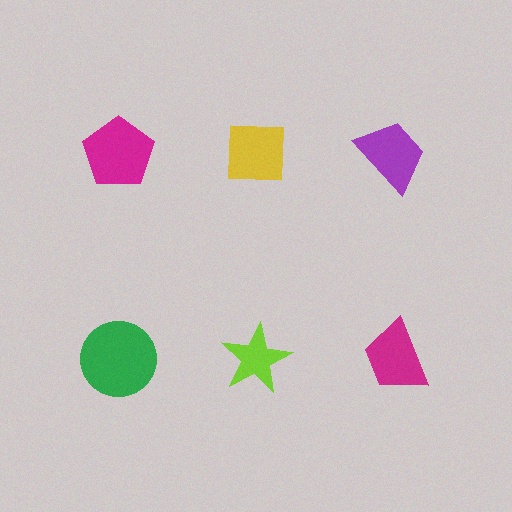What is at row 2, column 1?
A green circle.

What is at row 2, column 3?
A magenta trapezoid.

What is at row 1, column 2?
A yellow square.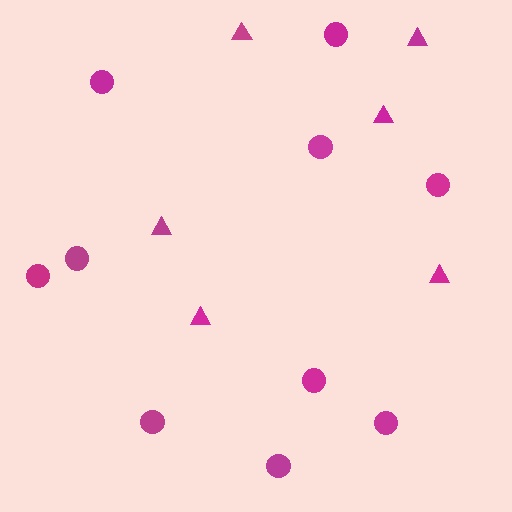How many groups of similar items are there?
There are 2 groups: one group of circles (10) and one group of triangles (6).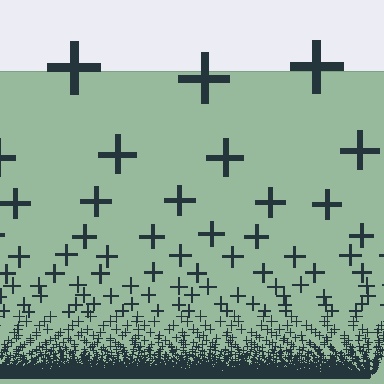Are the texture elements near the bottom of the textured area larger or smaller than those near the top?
Smaller. The gradient is inverted — elements near the bottom are smaller and denser.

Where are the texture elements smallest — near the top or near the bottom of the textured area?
Near the bottom.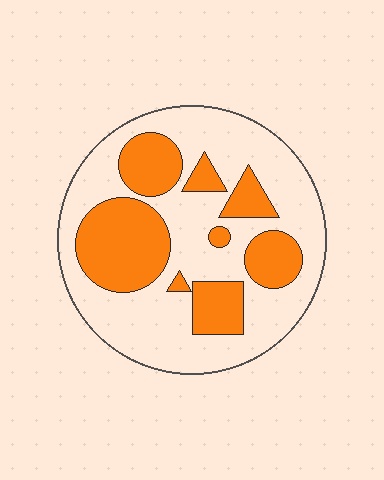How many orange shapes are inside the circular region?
8.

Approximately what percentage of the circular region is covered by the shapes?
Approximately 35%.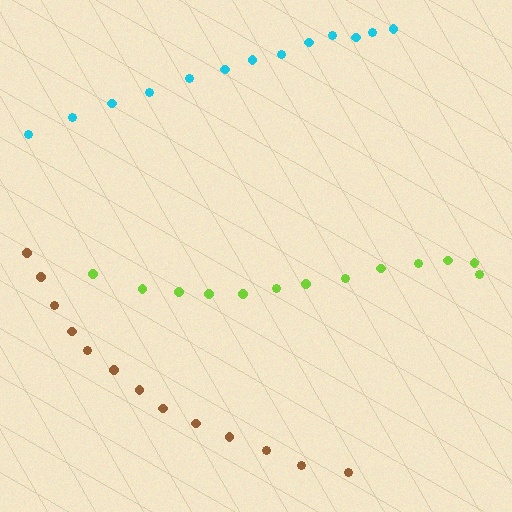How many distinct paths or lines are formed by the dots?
There are 3 distinct paths.